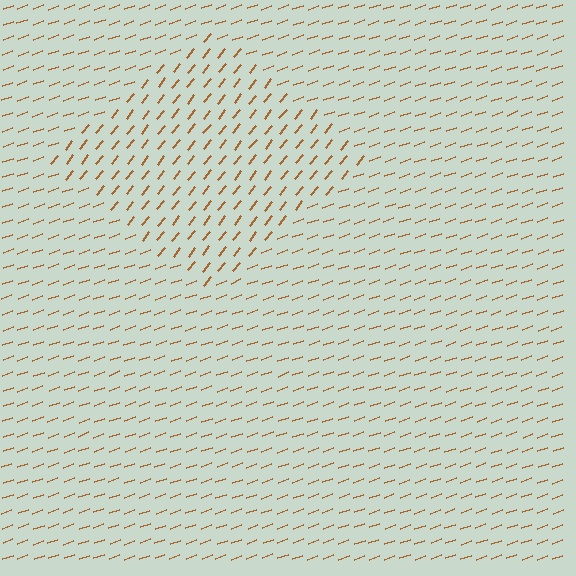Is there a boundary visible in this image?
Yes, there is a texture boundary formed by a change in line orientation.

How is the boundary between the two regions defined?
The boundary is defined purely by a change in line orientation (approximately 32 degrees difference). All lines are the same color and thickness.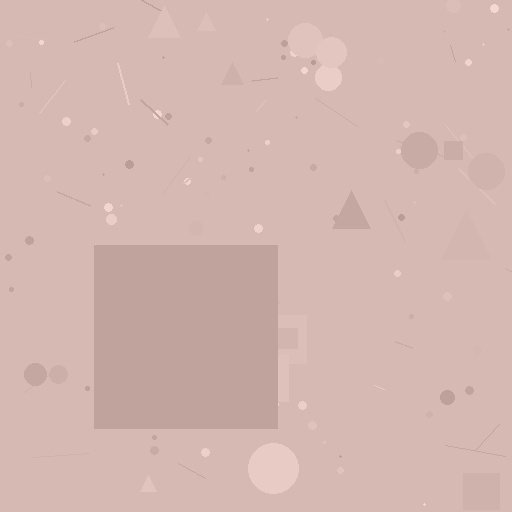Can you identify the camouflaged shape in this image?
The camouflaged shape is a square.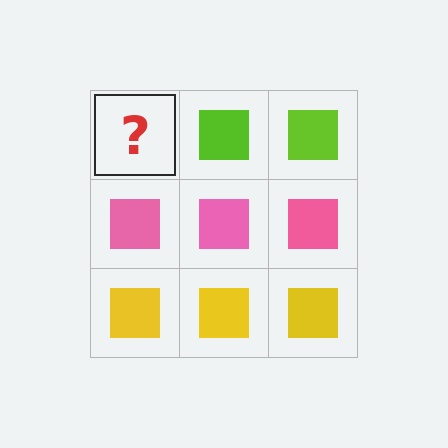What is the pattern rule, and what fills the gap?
The rule is that each row has a consistent color. The gap should be filled with a lime square.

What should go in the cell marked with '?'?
The missing cell should contain a lime square.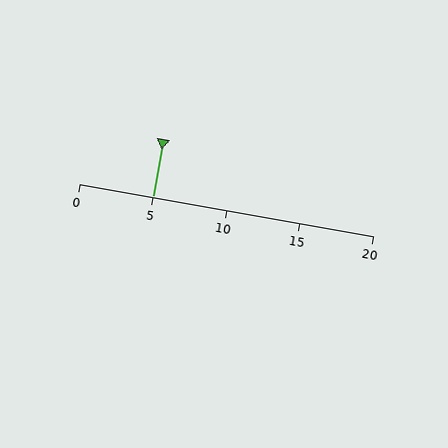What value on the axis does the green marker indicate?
The marker indicates approximately 5.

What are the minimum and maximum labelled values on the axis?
The axis runs from 0 to 20.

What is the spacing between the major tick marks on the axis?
The major ticks are spaced 5 apart.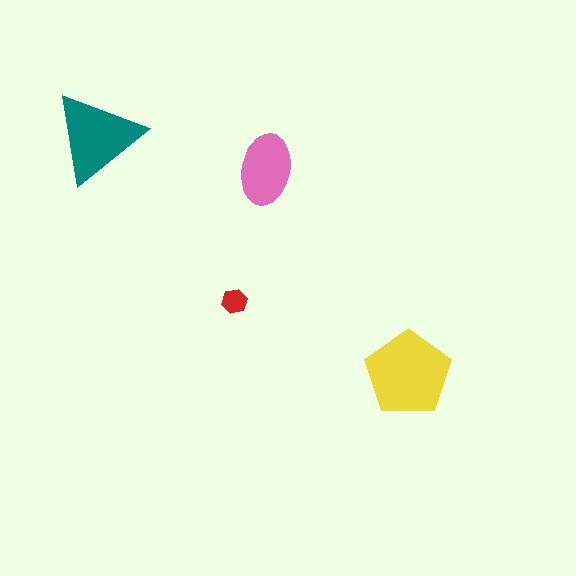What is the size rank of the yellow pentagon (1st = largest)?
1st.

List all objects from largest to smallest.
The yellow pentagon, the teal triangle, the pink ellipse, the red hexagon.